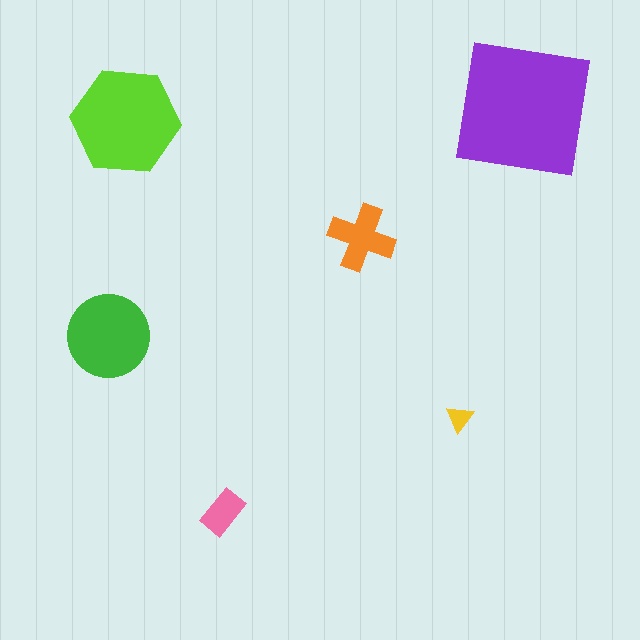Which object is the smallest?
The yellow triangle.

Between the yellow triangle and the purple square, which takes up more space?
The purple square.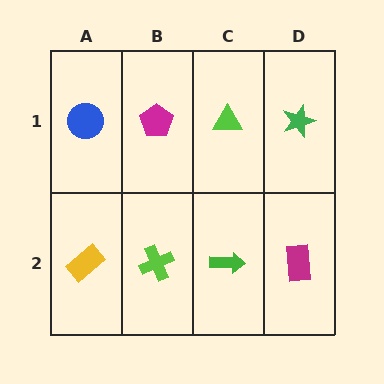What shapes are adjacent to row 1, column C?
A green arrow (row 2, column C), a magenta pentagon (row 1, column B), a green star (row 1, column D).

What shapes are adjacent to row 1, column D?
A magenta rectangle (row 2, column D), a lime triangle (row 1, column C).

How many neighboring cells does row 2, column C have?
3.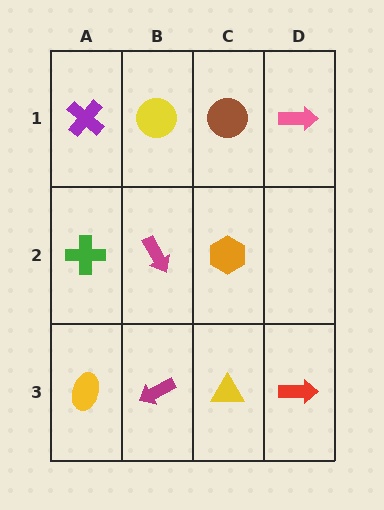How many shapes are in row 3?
4 shapes.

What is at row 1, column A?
A purple cross.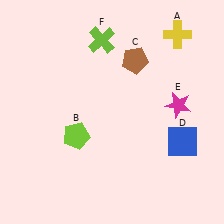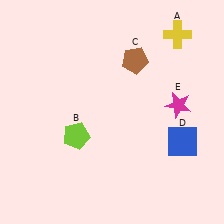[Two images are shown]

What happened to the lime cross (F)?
The lime cross (F) was removed in Image 2. It was in the top-left area of Image 1.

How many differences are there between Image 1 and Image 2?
There is 1 difference between the two images.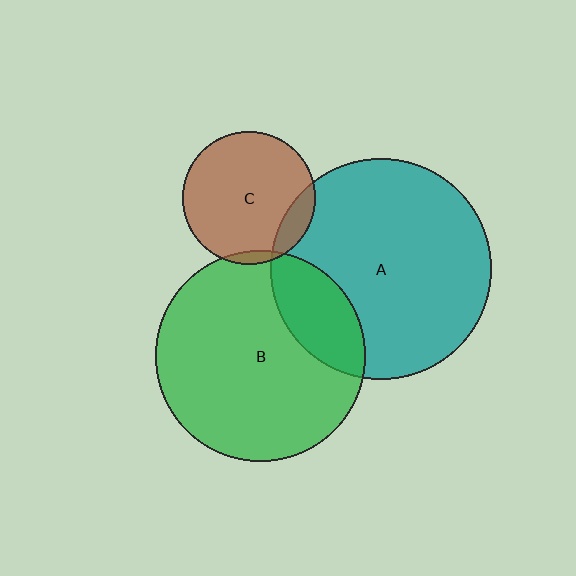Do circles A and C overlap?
Yes.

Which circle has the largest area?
Circle A (teal).